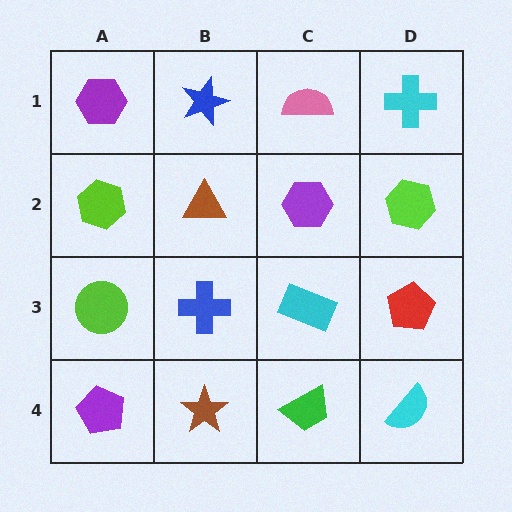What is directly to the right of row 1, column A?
A blue star.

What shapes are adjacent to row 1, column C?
A purple hexagon (row 2, column C), a blue star (row 1, column B), a cyan cross (row 1, column D).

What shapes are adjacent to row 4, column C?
A cyan rectangle (row 3, column C), a brown star (row 4, column B), a cyan semicircle (row 4, column D).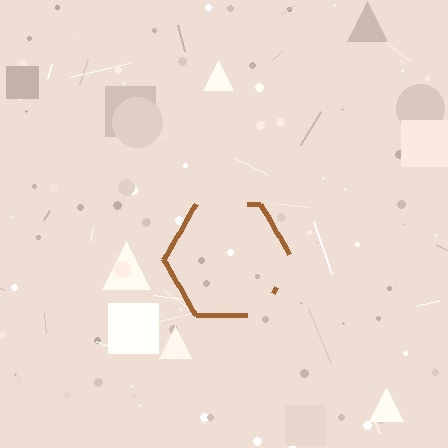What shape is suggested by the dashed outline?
The dashed outline suggests a hexagon.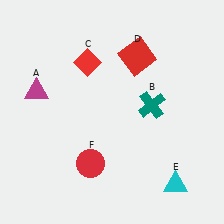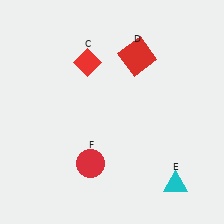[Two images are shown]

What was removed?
The magenta triangle (A), the teal cross (B) were removed in Image 2.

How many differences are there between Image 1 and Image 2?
There are 2 differences between the two images.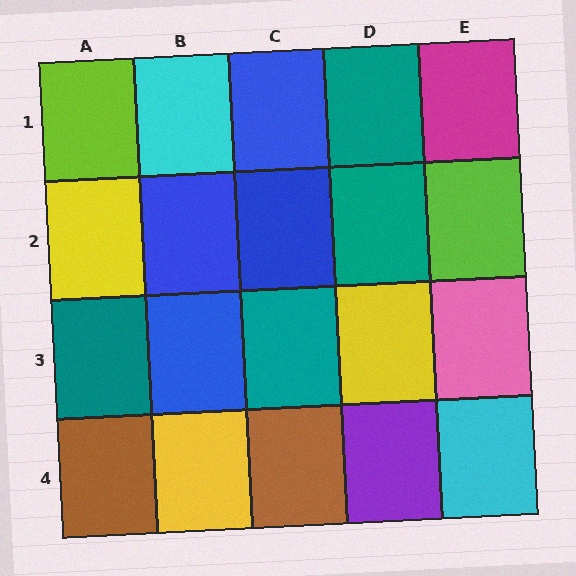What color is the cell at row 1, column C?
Blue.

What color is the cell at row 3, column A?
Teal.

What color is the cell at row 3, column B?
Blue.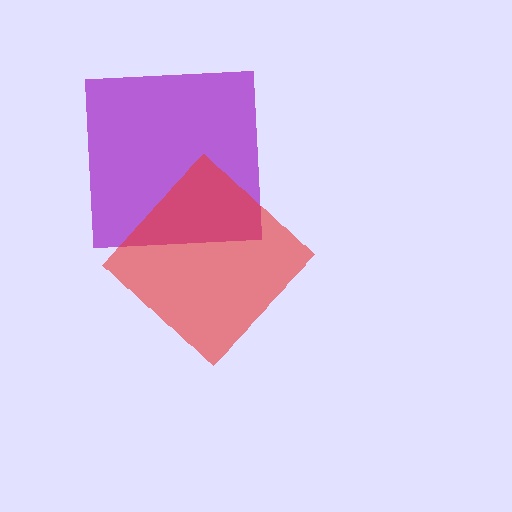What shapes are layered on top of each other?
The layered shapes are: a purple square, a red diamond.